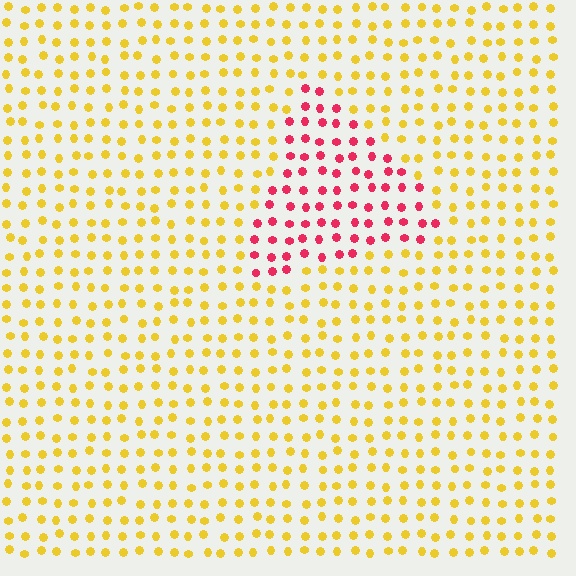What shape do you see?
I see a triangle.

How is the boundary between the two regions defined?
The boundary is defined purely by a slight shift in hue (about 66 degrees). Spacing, size, and orientation are identical on both sides.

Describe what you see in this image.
The image is filled with small yellow elements in a uniform arrangement. A triangle-shaped region is visible where the elements are tinted to a slightly different hue, forming a subtle color boundary.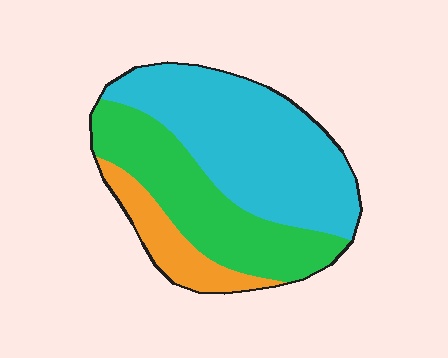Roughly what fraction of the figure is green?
Green covers 35% of the figure.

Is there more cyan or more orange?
Cyan.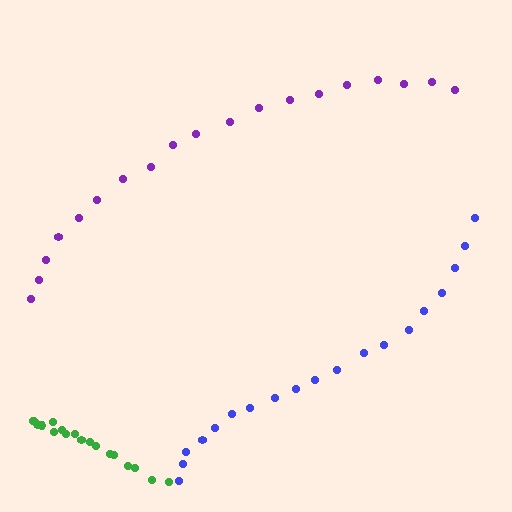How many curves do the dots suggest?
There are 3 distinct paths.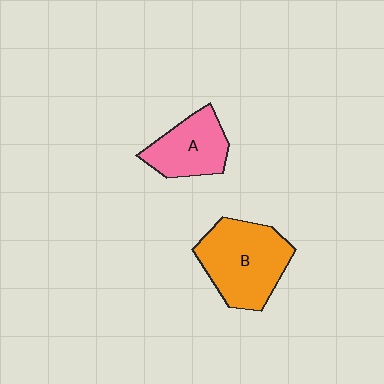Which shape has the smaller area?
Shape A (pink).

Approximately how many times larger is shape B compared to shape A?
Approximately 1.5 times.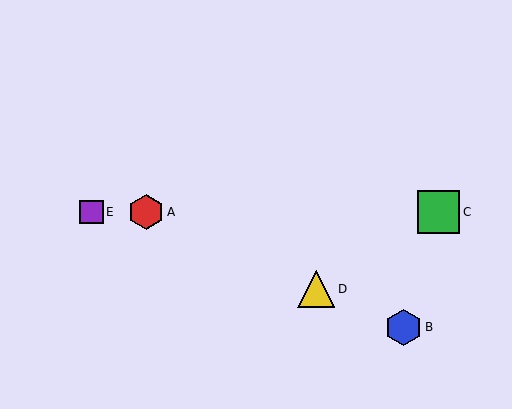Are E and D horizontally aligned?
No, E is at y≈212 and D is at y≈289.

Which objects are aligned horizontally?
Objects A, C, E are aligned horizontally.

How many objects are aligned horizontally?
3 objects (A, C, E) are aligned horizontally.